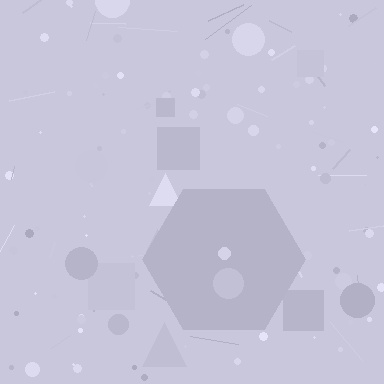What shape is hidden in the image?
A hexagon is hidden in the image.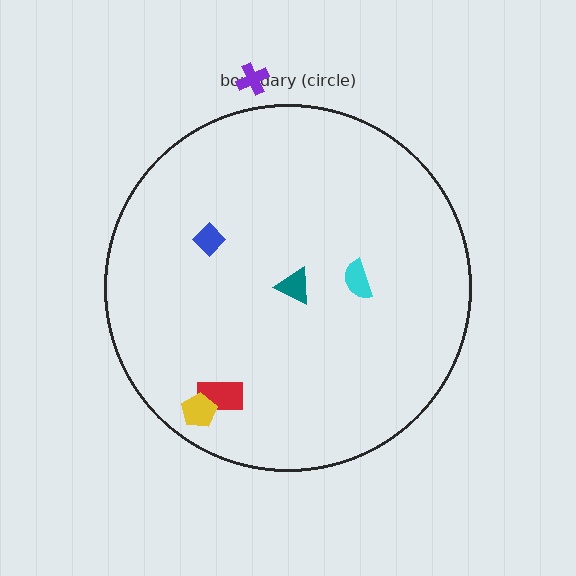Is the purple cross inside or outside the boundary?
Outside.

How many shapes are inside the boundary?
5 inside, 1 outside.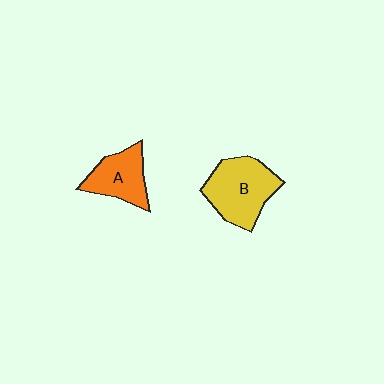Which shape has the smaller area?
Shape A (orange).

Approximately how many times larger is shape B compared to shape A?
Approximately 1.4 times.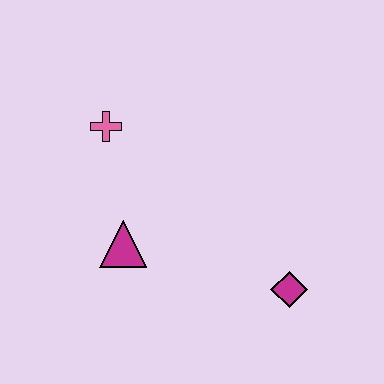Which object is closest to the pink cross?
The magenta triangle is closest to the pink cross.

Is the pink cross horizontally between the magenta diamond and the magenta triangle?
No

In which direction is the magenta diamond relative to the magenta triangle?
The magenta diamond is to the right of the magenta triangle.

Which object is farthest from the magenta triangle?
The magenta diamond is farthest from the magenta triangle.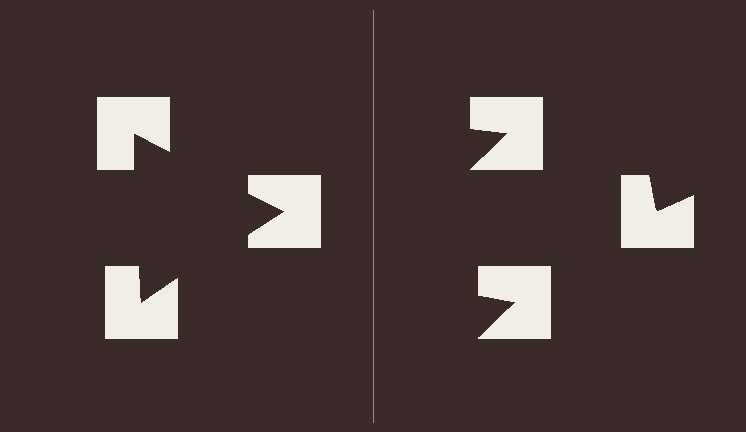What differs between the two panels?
The notched squares are positioned identically on both sides; only the wedge orientations differ. On the left they align to a triangle; on the right they are misaligned.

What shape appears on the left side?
An illusory triangle.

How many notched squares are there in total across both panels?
6 — 3 on each side.